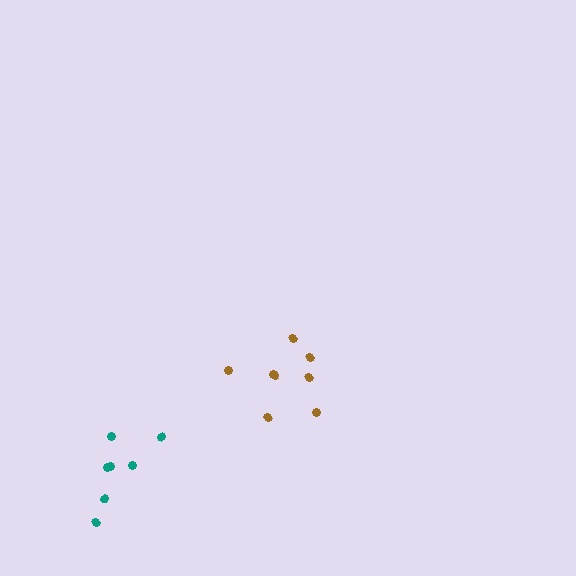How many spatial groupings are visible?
There are 2 spatial groupings.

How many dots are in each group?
Group 1: 8 dots, Group 2: 7 dots (15 total).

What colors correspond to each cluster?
The clusters are colored: brown, teal.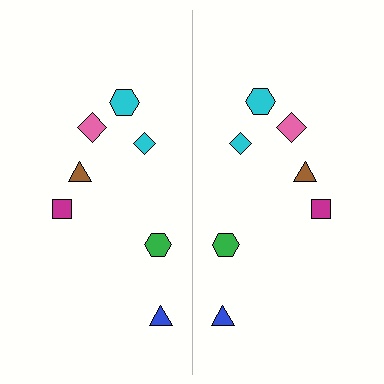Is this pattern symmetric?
Yes, this pattern has bilateral (reflection) symmetry.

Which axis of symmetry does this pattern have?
The pattern has a vertical axis of symmetry running through the center of the image.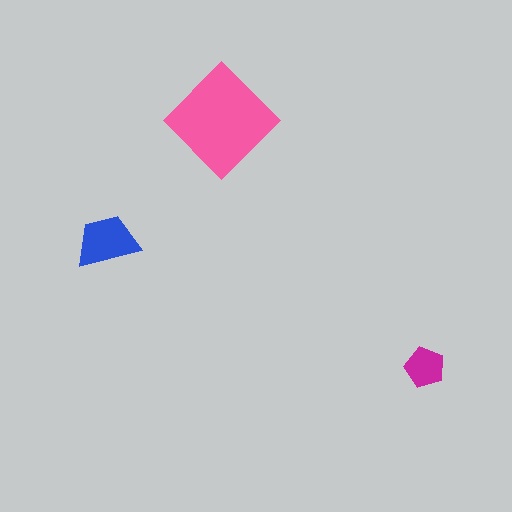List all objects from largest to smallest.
The pink diamond, the blue trapezoid, the magenta pentagon.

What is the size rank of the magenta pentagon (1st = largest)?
3rd.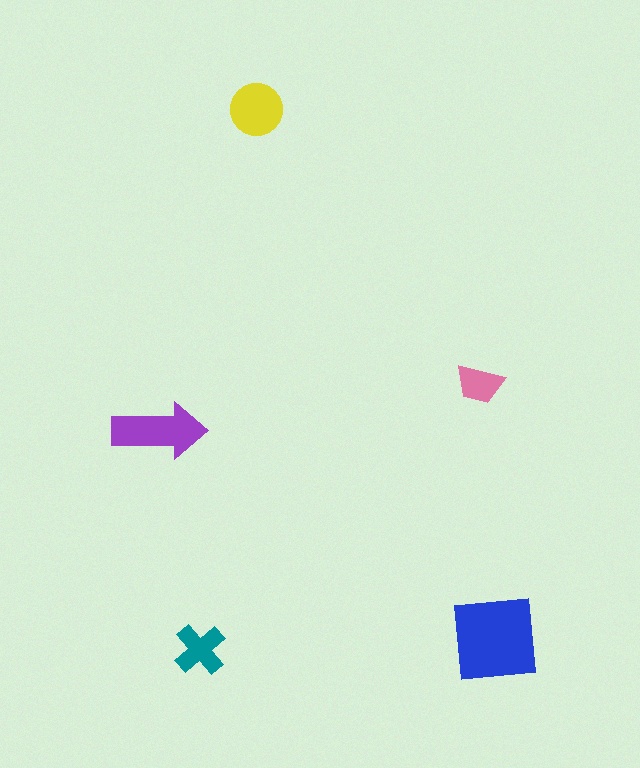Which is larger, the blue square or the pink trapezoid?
The blue square.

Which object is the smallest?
The pink trapezoid.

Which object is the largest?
The blue square.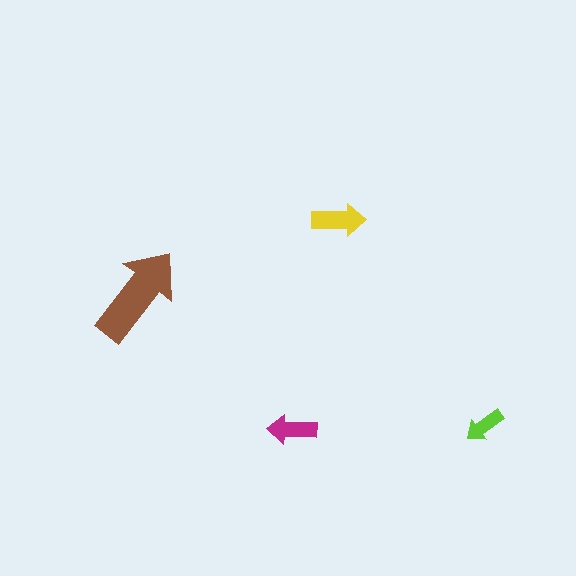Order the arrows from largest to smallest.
the brown one, the yellow one, the magenta one, the lime one.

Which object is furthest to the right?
The lime arrow is rightmost.